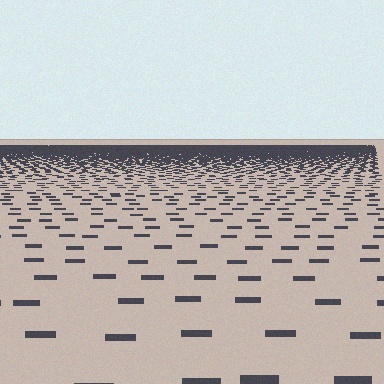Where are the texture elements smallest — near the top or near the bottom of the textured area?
Near the top.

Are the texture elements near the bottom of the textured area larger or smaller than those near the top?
Larger. Near the bottom, elements are closer to the viewer and appear at a bigger on-screen size.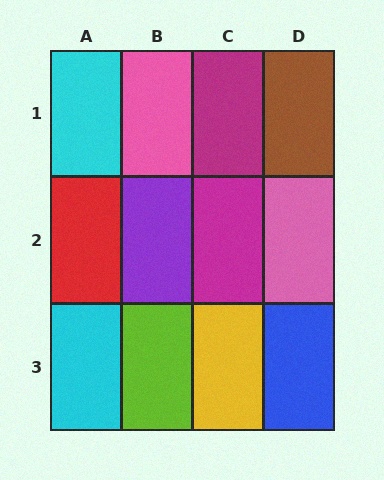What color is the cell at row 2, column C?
Magenta.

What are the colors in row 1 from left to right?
Cyan, pink, magenta, brown.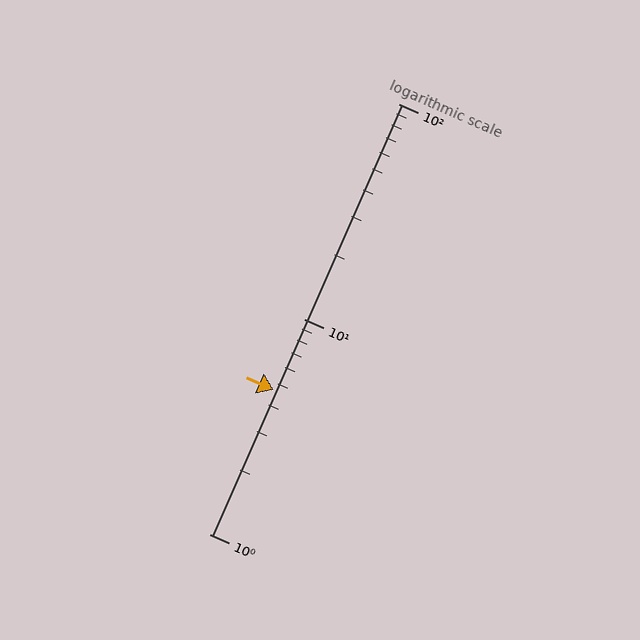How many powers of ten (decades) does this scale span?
The scale spans 2 decades, from 1 to 100.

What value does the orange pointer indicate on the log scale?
The pointer indicates approximately 4.7.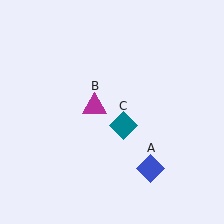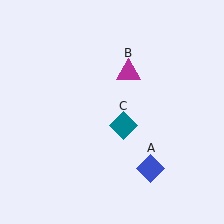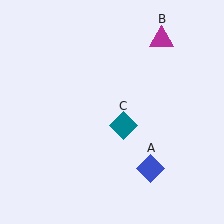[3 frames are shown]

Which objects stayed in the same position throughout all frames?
Blue diamond (object A) and teal diamond (object C) remained stationary.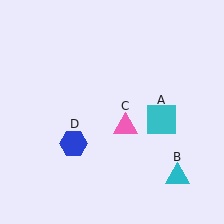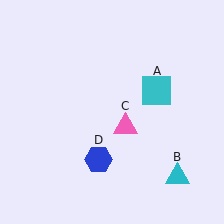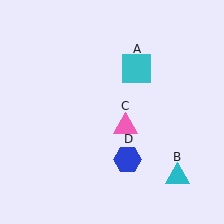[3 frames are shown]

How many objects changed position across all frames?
2 objects changed position: cyan square (object A), blue hexagon (object D).